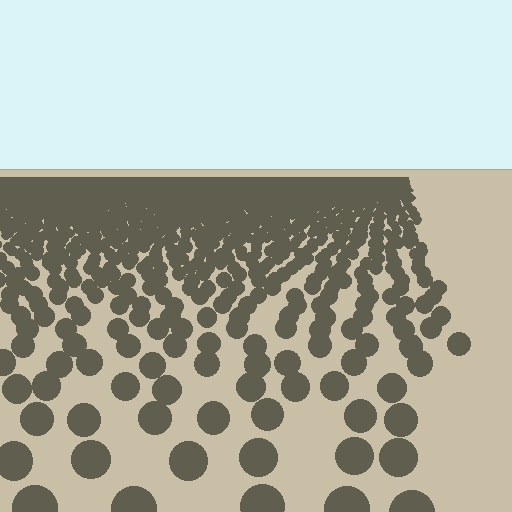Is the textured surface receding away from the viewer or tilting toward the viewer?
The surface is receding away from the viewer. Texture elements get smaller and denser toward the top.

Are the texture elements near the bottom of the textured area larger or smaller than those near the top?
Larger. Near the bottom, elements are closer to the viewer and appear at a bigger on-screen size.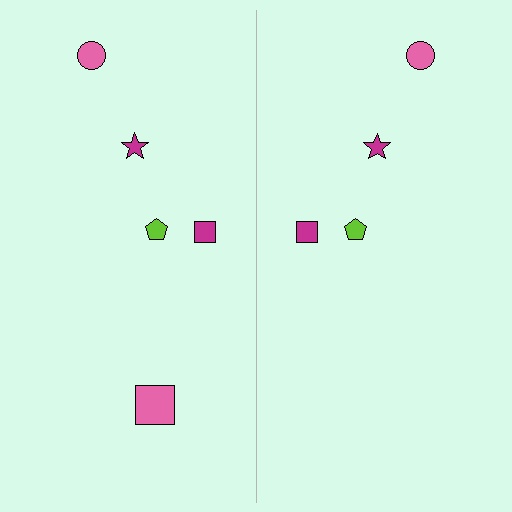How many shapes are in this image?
There are 9 shapes in this image.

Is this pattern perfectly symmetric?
No, the pattern is not perfectly symmetric. A pink square is missing from the right side.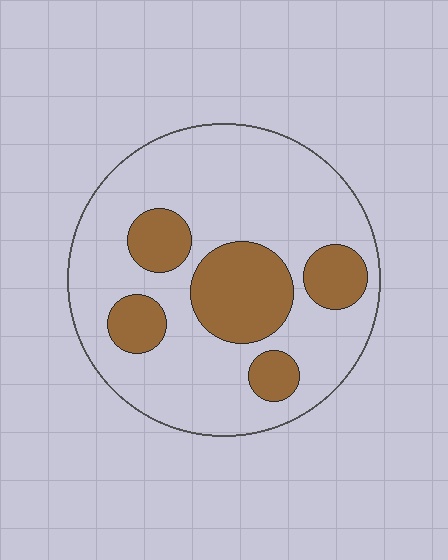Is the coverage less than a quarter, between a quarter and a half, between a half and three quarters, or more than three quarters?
Between a quarter and a half.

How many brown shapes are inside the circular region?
5.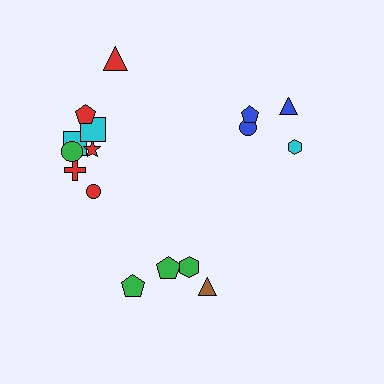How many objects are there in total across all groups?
There are 16 objects.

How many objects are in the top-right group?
There are 4 objects.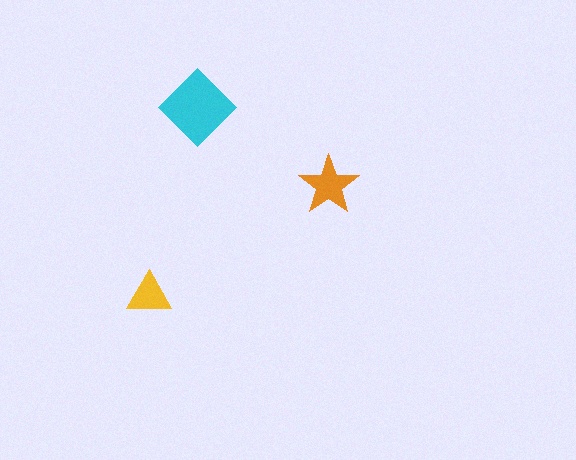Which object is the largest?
The cyan diamond.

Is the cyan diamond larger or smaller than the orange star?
Larger.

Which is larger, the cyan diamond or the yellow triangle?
The cyan diamond.